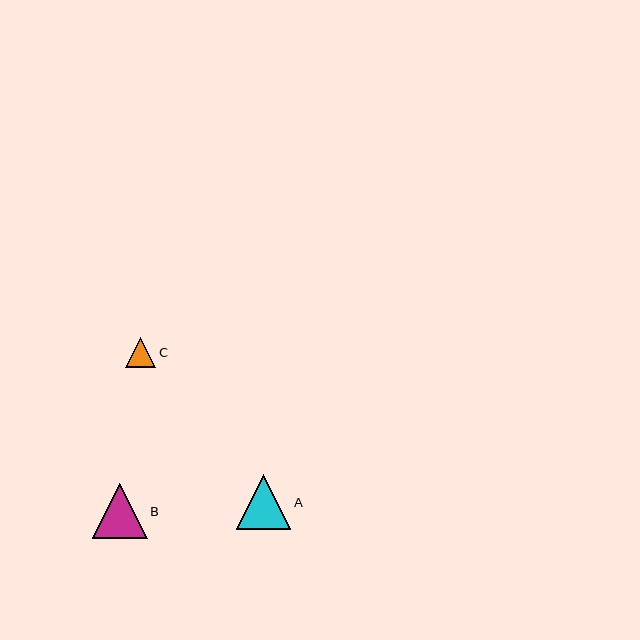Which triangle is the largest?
Triangle A is the largest with a size of approximately 54 pixels.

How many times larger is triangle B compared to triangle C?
Triangle B is approximately 1.8 times the size of triangle C.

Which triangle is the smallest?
Triangle C is the smallest with a size of approximately 30 pixels.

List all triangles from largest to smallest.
From largest to smallest: A, B, C.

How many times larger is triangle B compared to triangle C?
Triangle B is approximately 1.8 times the size of triangle C.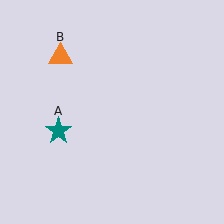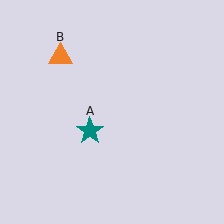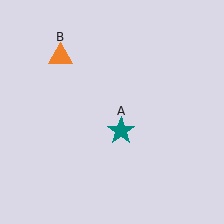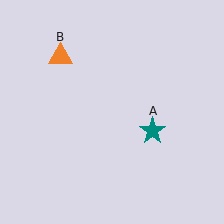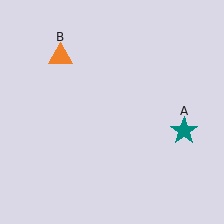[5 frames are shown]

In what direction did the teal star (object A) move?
The teal star (object A) moved right.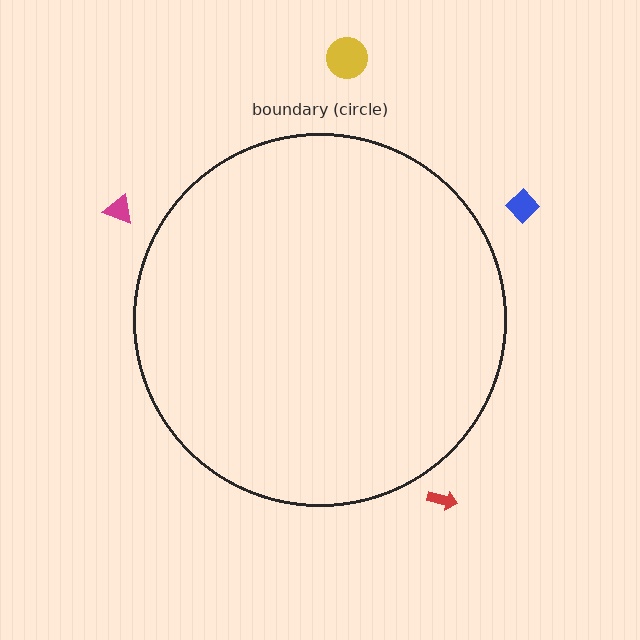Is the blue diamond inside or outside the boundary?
Outside.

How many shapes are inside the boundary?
0 inside, 4 outside.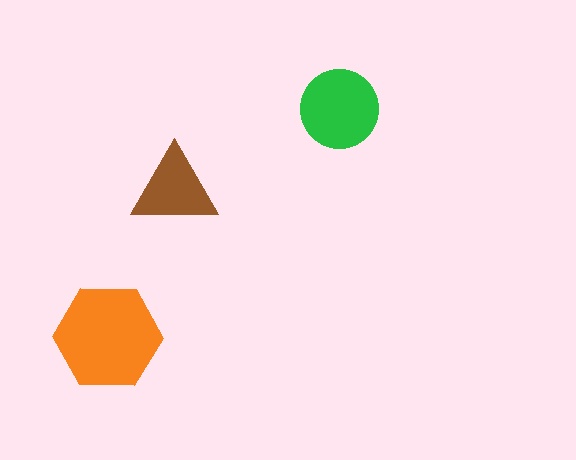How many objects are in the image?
There are 3 objects in the image.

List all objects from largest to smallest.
The orange hexagon, the green circle, the brown triangle.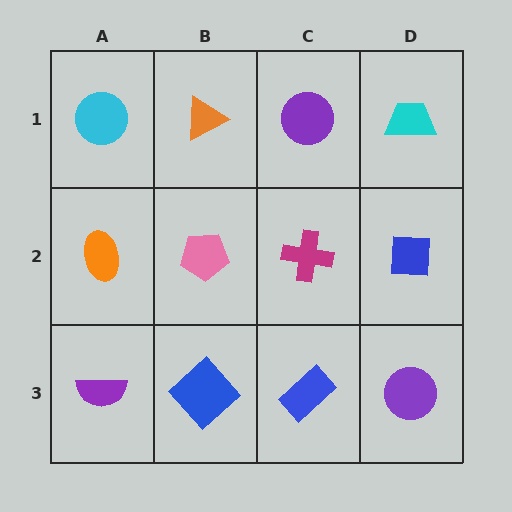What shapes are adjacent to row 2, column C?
A purple circle (row 1, column C), a blue rectangle (row 3, column C), a pink pentagon (row 2, column B), a blue square (row 2, column D).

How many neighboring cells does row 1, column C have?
3.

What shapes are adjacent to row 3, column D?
A blue square (row 2, column D), a blue rectangle (row 3, column C).